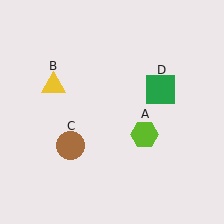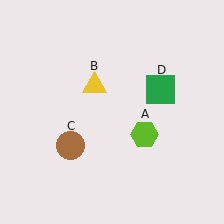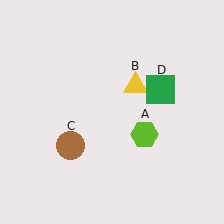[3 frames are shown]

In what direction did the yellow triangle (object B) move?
The yellow triangle (object B) moved right.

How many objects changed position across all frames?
1 object changed position: yellow triangle (object B).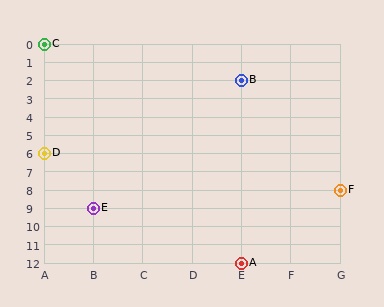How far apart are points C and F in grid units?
Points C and F are 6 columns and 8 rows apart (about 10.0 grid units diagonally).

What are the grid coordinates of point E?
Point E is at grid coordinates (B, 9).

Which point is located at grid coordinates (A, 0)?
Point C is at (A, 0).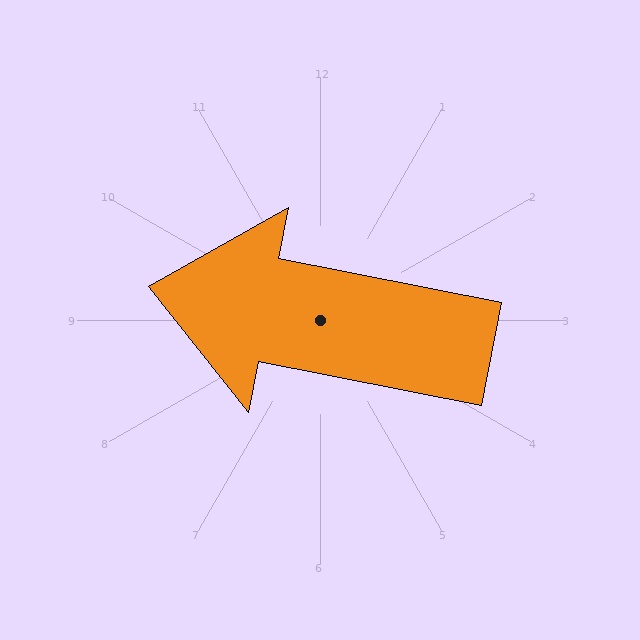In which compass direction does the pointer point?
West.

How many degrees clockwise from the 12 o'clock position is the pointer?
Approximately 281 degrees.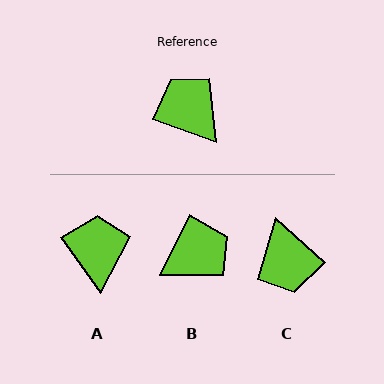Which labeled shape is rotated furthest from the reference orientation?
C, about 159 degrees away.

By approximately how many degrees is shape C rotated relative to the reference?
Approximately 159 degrees counter-clockwise.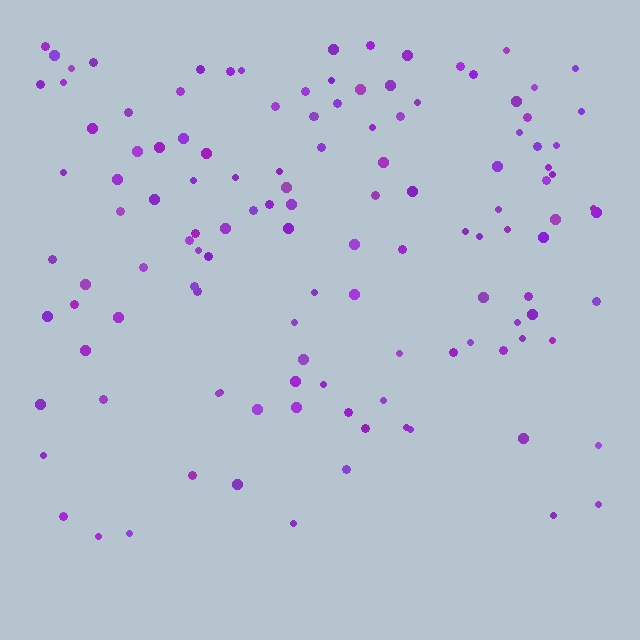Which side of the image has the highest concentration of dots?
The top.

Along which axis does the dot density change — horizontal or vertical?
Vertical.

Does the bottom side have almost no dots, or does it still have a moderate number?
Still a moderate number, just noticeably fewer than the top.